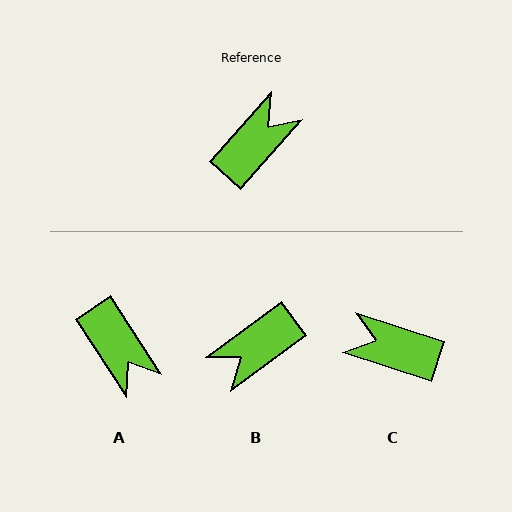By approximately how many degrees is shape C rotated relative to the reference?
Approximately 114 degrees counter-clockwise.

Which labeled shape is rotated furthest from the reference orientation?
B, about 168 degrees away.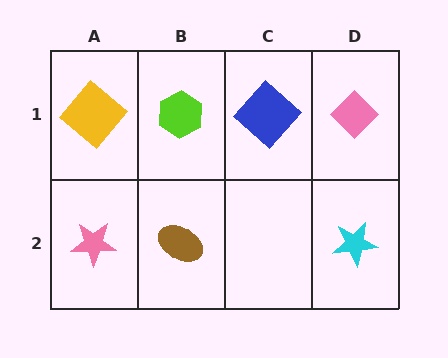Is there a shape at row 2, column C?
No, that cell is empty.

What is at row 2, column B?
A brown ellipse.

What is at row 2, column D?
A cyan star.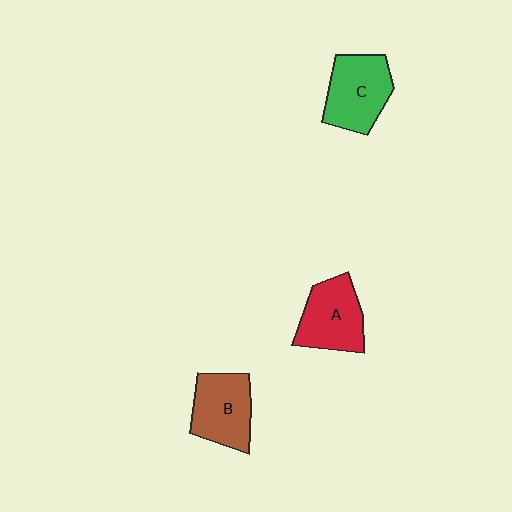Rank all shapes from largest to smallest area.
From largest to smallest: C (green), B (brown), A (red).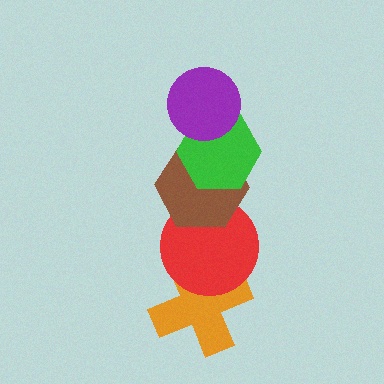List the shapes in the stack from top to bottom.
From top to bottom: the purple circle, the green hexagon, the brown hexagon, the red circle, the orange cross.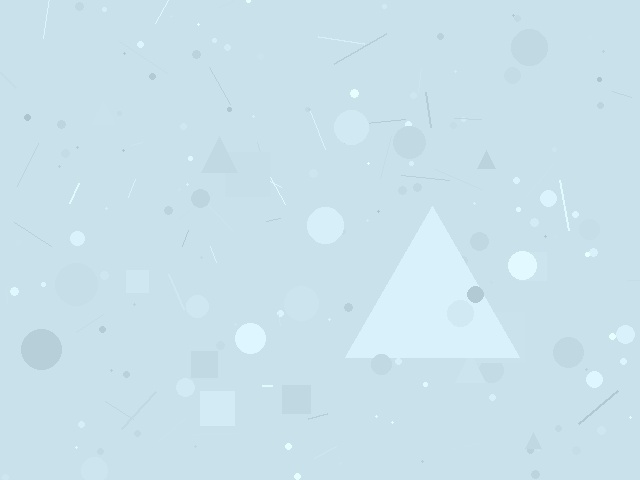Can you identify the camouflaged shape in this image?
The camouflaged shape is a triangle.